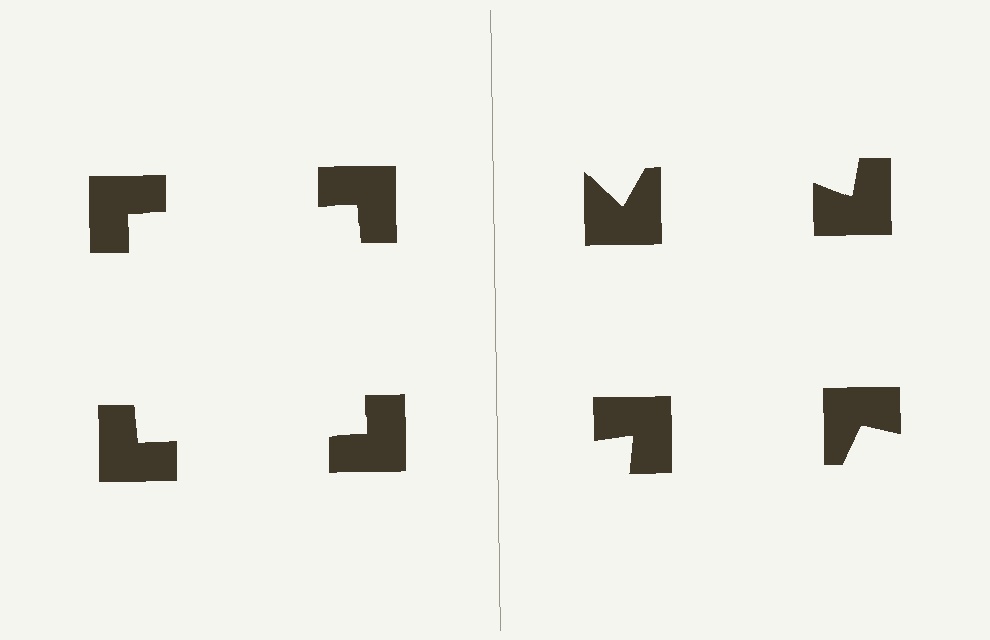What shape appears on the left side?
An illusory square.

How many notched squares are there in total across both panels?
8 — 4 on each side.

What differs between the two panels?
The notched squares are positioned identically on both sides; only the wedge orientations differ. On the left they align to a square; on the right they are misaligned.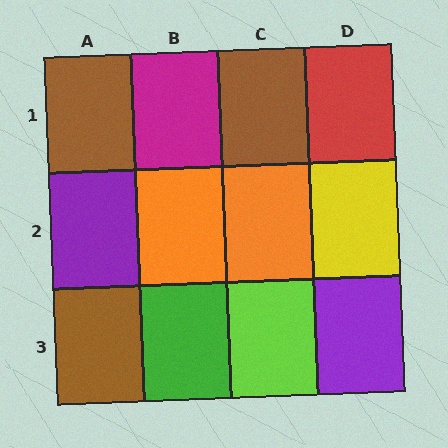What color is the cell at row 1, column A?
Brown.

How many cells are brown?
3 cells are brown.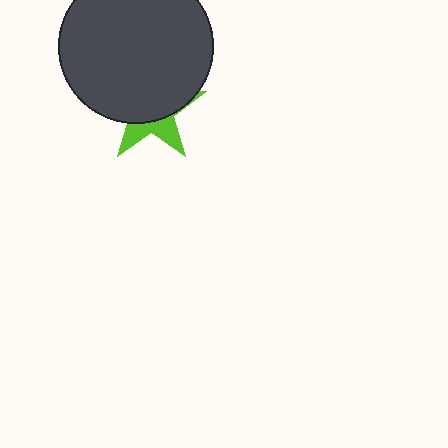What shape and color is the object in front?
The object in front is a dark gray circle.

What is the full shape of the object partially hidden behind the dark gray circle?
The partially hidden object is a lime star.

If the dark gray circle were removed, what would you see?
You would see the complete lime star.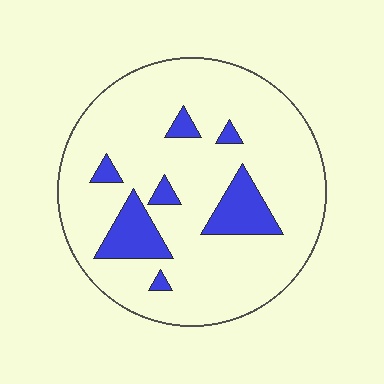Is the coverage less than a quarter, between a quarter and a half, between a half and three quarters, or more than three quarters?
Less than a quarter.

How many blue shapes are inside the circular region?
7.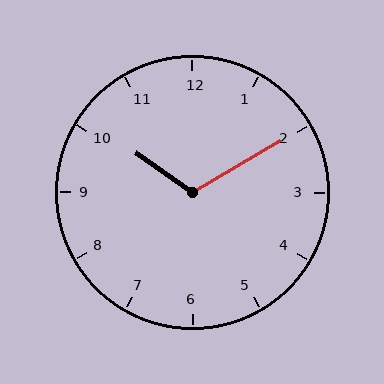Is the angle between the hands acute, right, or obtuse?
It is obtuse.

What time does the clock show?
10:10.